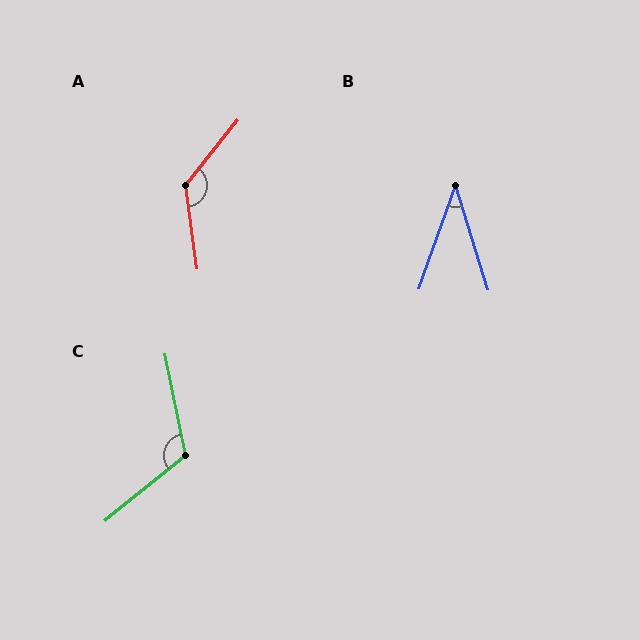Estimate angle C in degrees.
Approximately 117 degrees.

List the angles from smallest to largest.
B (37°), C (117°), A (134°).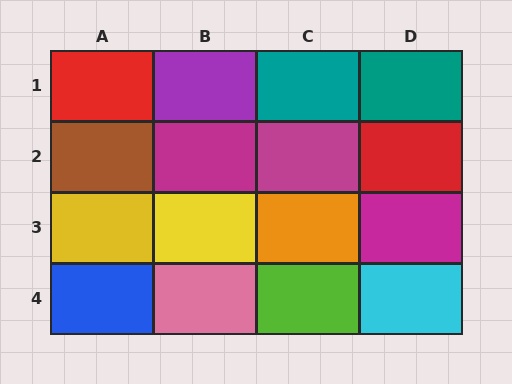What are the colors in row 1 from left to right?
Red, purple, teal, teal.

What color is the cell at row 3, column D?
Magenta.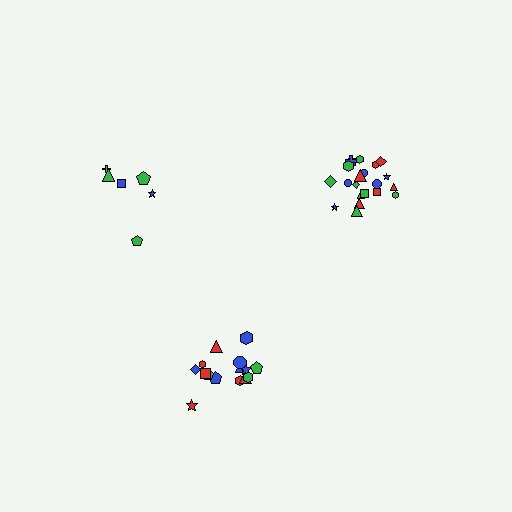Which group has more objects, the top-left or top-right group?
The top-right group.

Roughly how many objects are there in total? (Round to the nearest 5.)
Roughly 45 objects in total.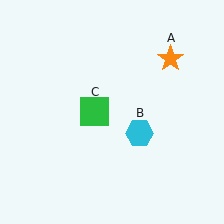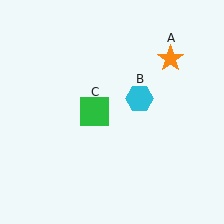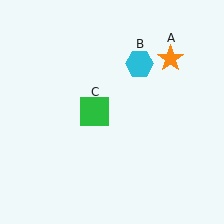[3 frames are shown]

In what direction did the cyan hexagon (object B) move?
The cyan hexagon (object B) moved up.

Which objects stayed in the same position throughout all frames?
Orange star (object A) and green square (object C) remained stationary.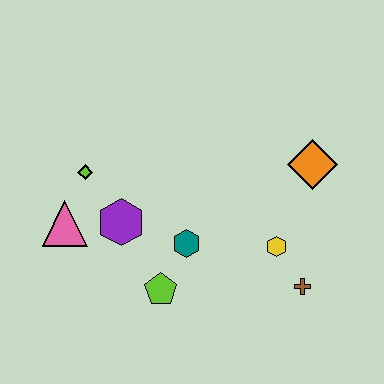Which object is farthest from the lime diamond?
The brown cross is farthest from the lime diamond.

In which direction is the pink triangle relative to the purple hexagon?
The pink triangle is to the left of the purple hexagon.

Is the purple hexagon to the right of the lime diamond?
Yes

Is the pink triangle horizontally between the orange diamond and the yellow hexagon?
No